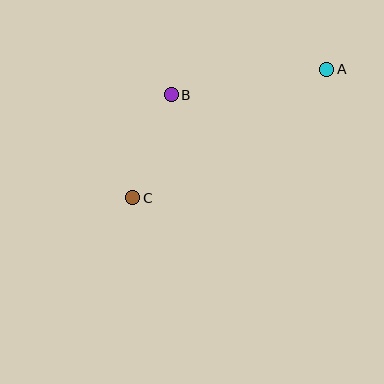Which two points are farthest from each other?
Points A and C are farthest from each other.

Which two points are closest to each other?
Points B and C are closest to each other.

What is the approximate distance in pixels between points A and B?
The distance between A and B is approximately 157 pixels.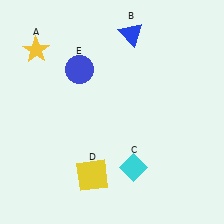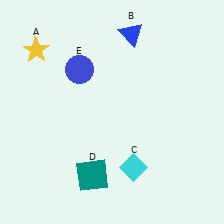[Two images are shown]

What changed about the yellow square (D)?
In Image 1, D is yellow. In Image 2, it changed to teal.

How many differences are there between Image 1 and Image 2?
There is 1 difference between the two images.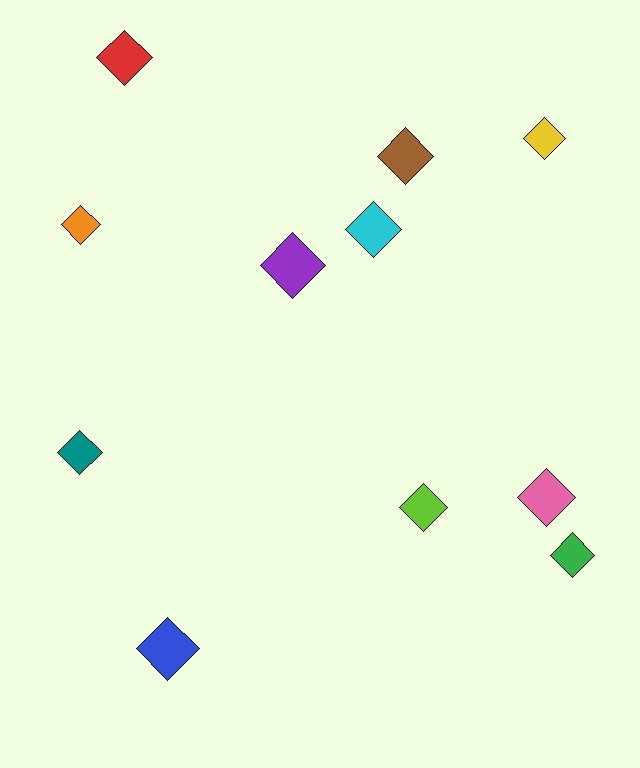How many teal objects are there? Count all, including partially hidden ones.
There is 1 teal object.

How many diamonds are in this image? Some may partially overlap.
There are 11 diamonds.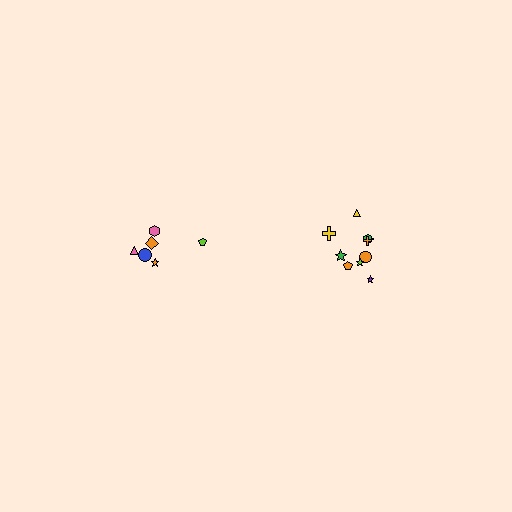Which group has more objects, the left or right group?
The right group.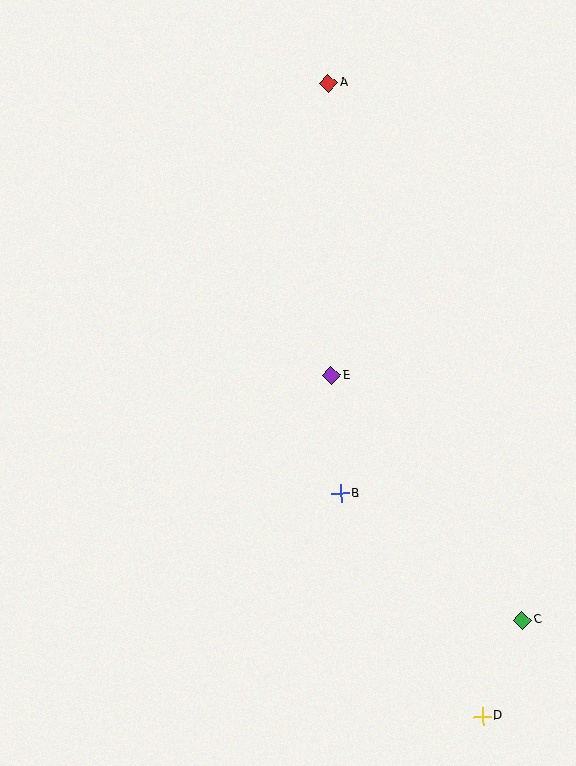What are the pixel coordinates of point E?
Point E is at (332, 376).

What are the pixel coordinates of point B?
Point B is at (340, 493).